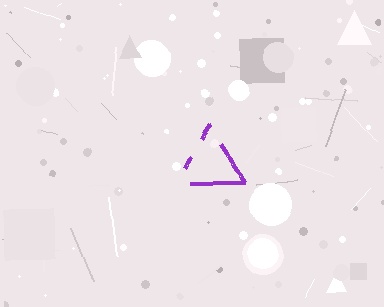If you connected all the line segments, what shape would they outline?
They would outline a triangle.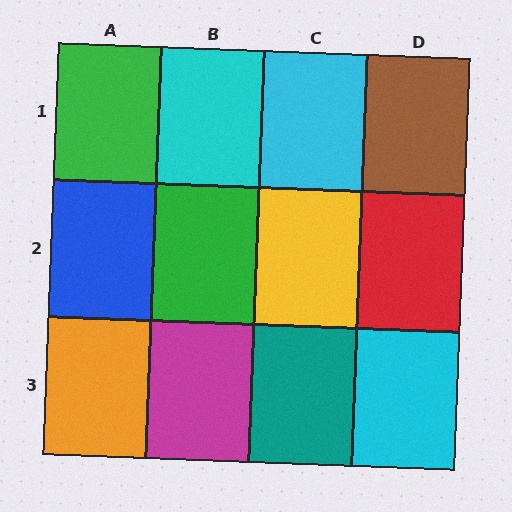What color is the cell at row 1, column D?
Brown.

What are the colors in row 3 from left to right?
Orange, magenta, teal, cyan.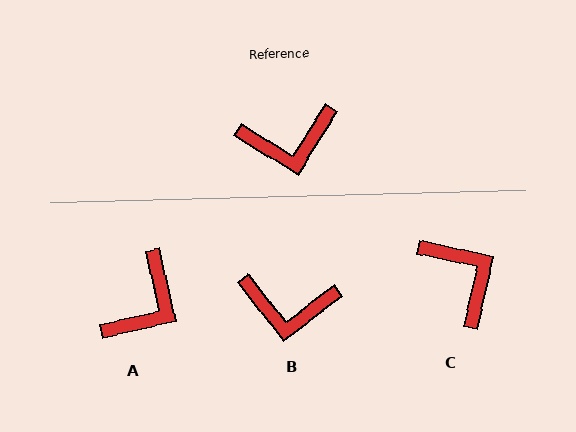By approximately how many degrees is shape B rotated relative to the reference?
Approximately 20 degrees clockwise.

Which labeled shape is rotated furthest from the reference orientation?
C, about 109 degrees away.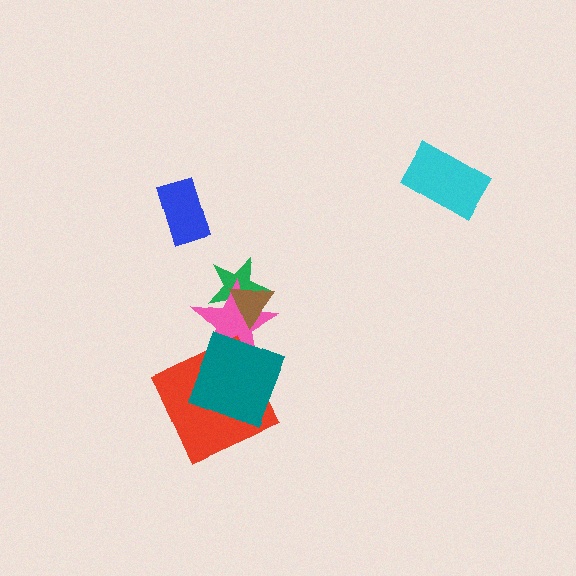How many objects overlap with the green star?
2 objects overlap with the green star.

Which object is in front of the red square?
The teal square is in front of the red square.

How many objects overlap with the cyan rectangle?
0 objects overlap with the cyan rectangle.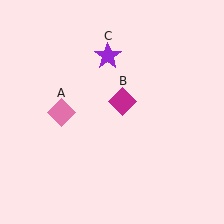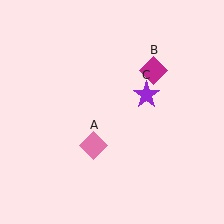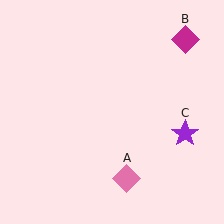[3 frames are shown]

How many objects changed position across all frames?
3 objects changed position: pink diamond (object A), magenta diamond (object B), purple star (object C).